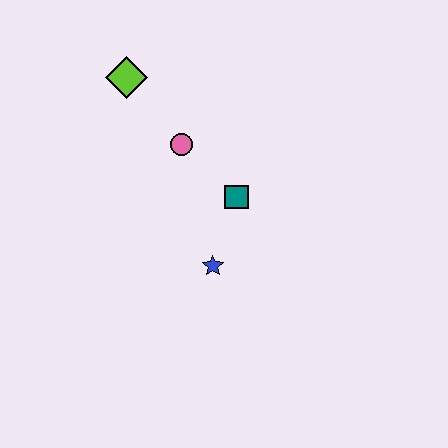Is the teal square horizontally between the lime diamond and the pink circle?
No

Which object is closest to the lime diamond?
The pink circle is closest to the lime diamond.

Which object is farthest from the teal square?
The lime diamond is farthest from the teal square.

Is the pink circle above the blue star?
Yes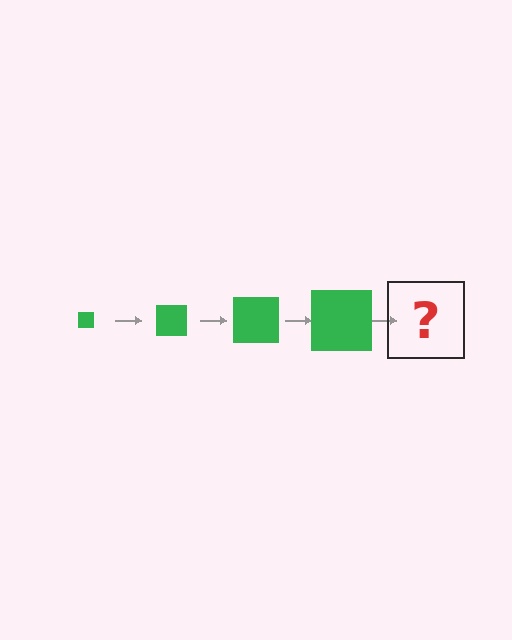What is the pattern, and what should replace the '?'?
The pattern is that the square gets progressively larger each step. The '?' should be a green square, larger than the previous one.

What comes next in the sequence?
The next element should be a green square, larger than the previous one.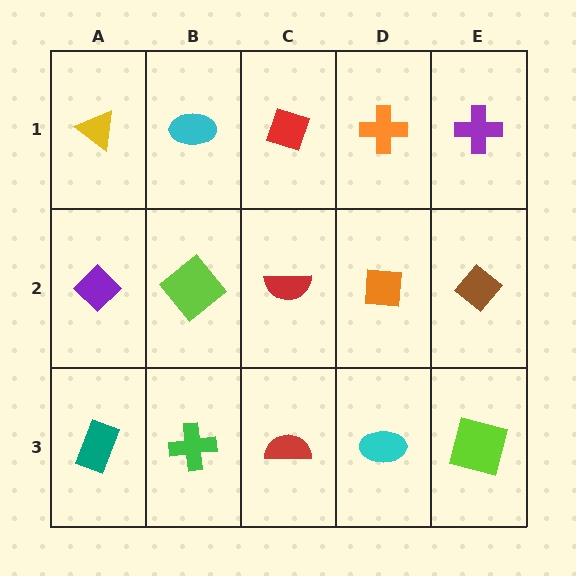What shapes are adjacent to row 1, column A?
A purple diamond (row 2, column A), a cyan ellipse (row 1, column B).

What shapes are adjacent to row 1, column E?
A brown diamond (row 2, column E), an orange cross (row 1, column D).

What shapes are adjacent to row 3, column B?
A lime diamond (row 2, column B), a teal rectangle (row 3, column A), a red semicircle (row 3, column C).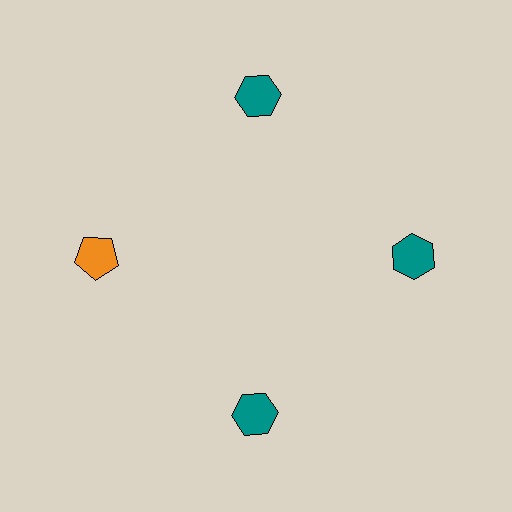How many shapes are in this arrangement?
There are 4 shapes arranged in a ring pattern.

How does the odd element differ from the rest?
It differs in both color (orange instead of teal) and shape (pentagon instead of hexagon).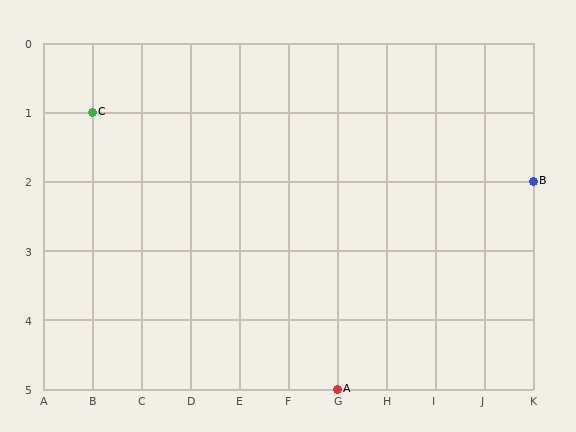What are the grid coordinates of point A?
Point A is at grid coordinates (G, 5).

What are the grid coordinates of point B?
Point B is at grid coordinates (K, 2).